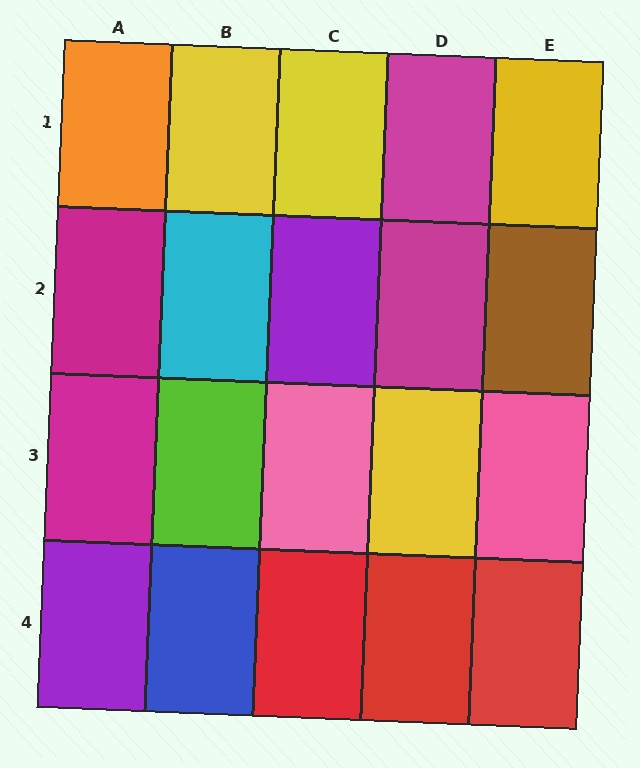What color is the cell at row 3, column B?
Lime.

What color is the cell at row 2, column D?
Magenta.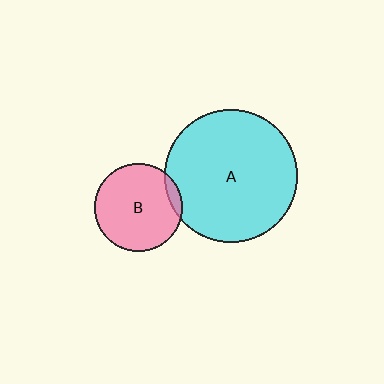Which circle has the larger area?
Circle A (cyan).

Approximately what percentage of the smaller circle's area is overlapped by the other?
Approximately 5%.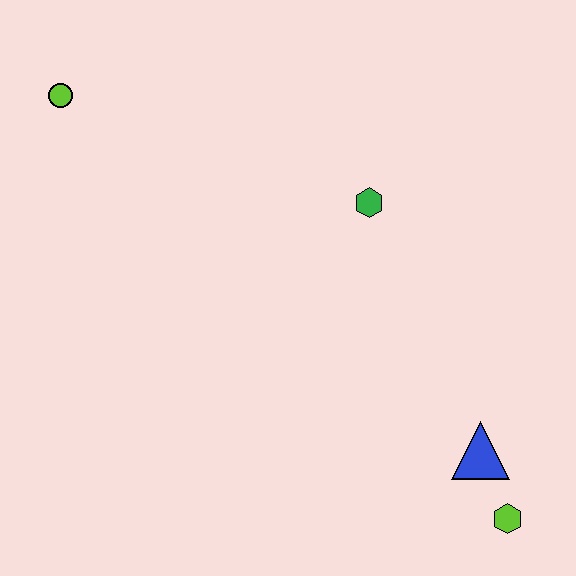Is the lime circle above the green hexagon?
Yes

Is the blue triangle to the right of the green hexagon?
Yes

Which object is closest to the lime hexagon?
The blue triangle is closest to the lime hexagon.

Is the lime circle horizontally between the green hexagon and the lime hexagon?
No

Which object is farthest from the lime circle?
The lime hexagon is farthest from the lime circle.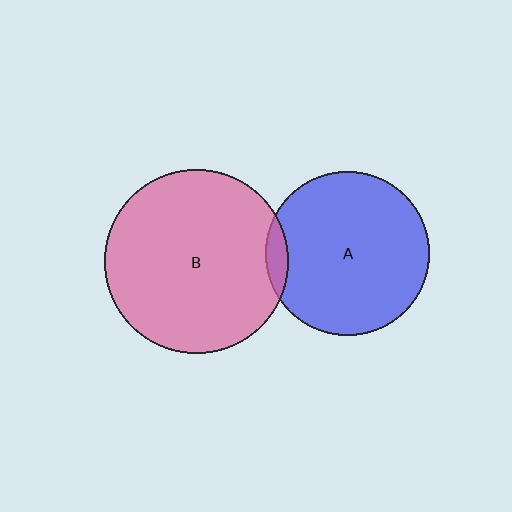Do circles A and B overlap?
Yes.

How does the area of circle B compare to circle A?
Approximately 1.3 times.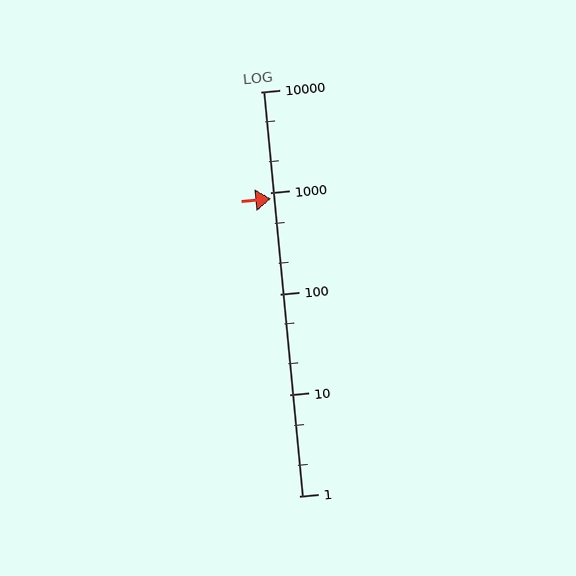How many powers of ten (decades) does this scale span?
The scale spans 4 decades, from 1 to 10000.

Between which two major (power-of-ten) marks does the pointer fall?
The pointer is between 100 and 1000.